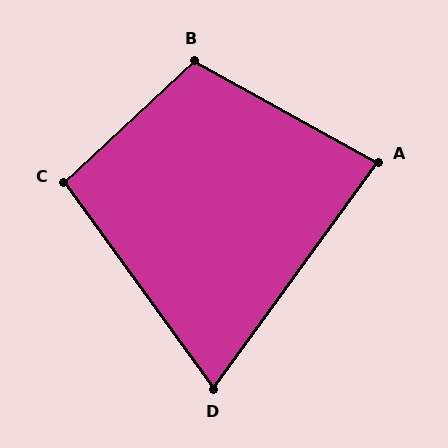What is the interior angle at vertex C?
Approximately 97 degrees (obtuse).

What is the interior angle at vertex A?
Approximately 83 degrees (acute).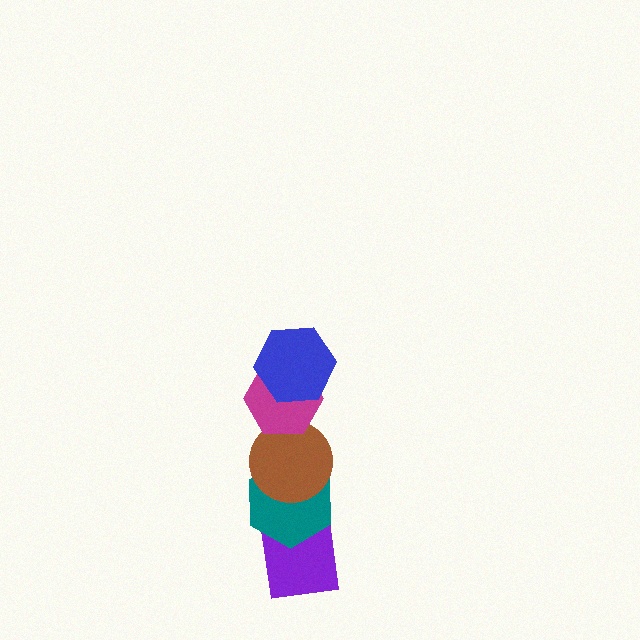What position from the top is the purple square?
The purple square is 5th from the top.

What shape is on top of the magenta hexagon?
The blue hexagon is on top of the magenta hexagon.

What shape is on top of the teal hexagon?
The brown circle is on top of the teal hexagon.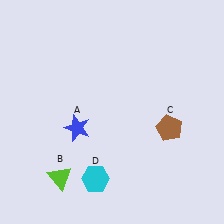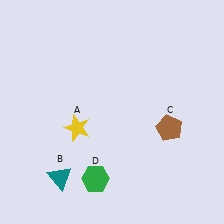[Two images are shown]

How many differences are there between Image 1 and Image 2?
There are 3 differences between the two images.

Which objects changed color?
A changed from blue to yellow. B changed from lime to teal. D changed from cyan to green.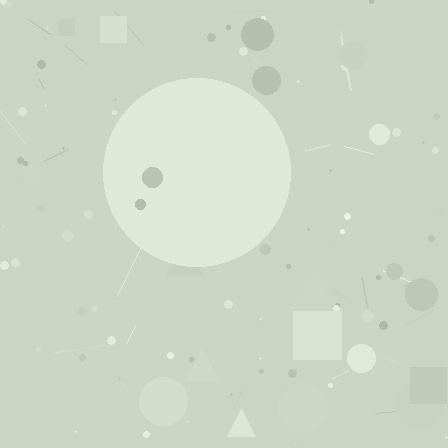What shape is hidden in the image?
A circle is hidden in the image.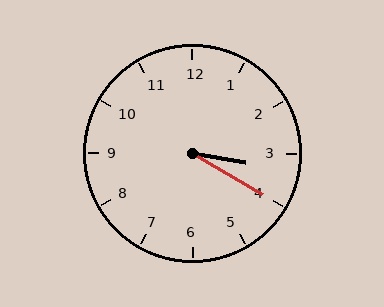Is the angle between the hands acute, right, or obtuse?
It is acute.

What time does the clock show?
3:20.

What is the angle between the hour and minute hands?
Approximately 20 degrees.